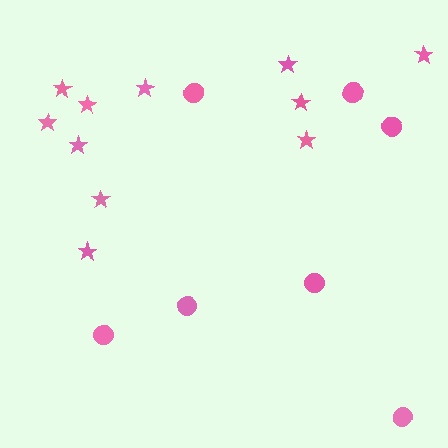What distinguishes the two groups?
There are 2 groups: one group of circles (7) and one group of stars (11).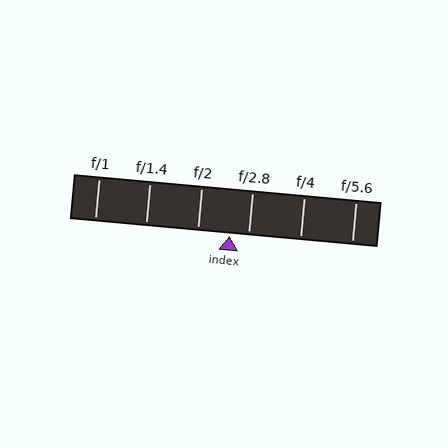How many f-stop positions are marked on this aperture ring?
There are 6 f-stop positions marked.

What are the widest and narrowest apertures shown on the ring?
The widest aperture shown is f/1 and the narrowest is f/5.6.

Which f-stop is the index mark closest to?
The index mark is closest to f/2.8.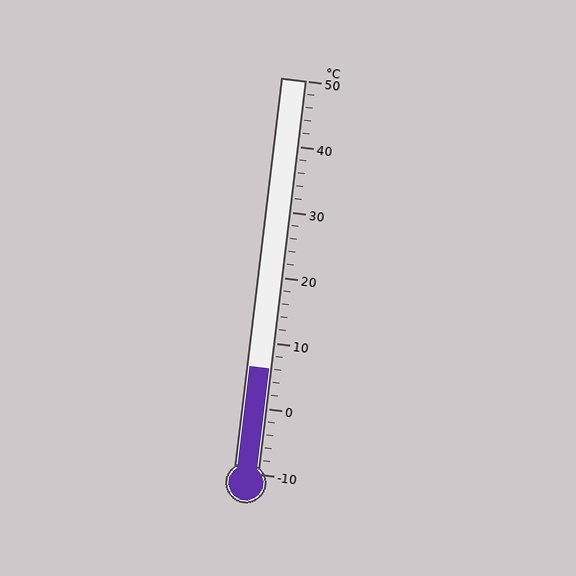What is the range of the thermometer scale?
The thermometer scale ranges from -10°C to 50°C.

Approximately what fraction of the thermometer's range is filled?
The thermometer is filled to approximately 25% of its range.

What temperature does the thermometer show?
The thermometer shows approximately 6°C.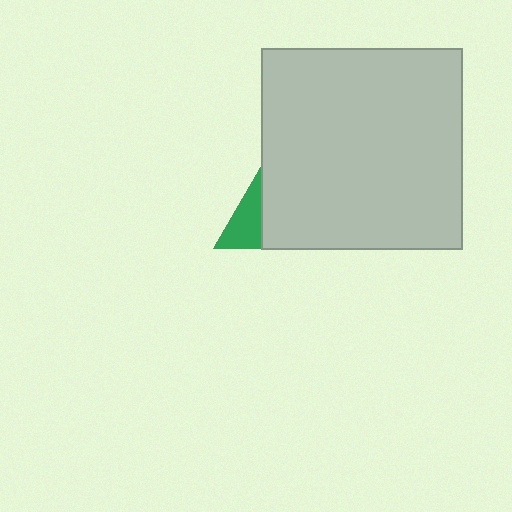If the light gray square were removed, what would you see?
You would see the complete green triangle.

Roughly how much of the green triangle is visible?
A small part of it is visible (roughly 31%).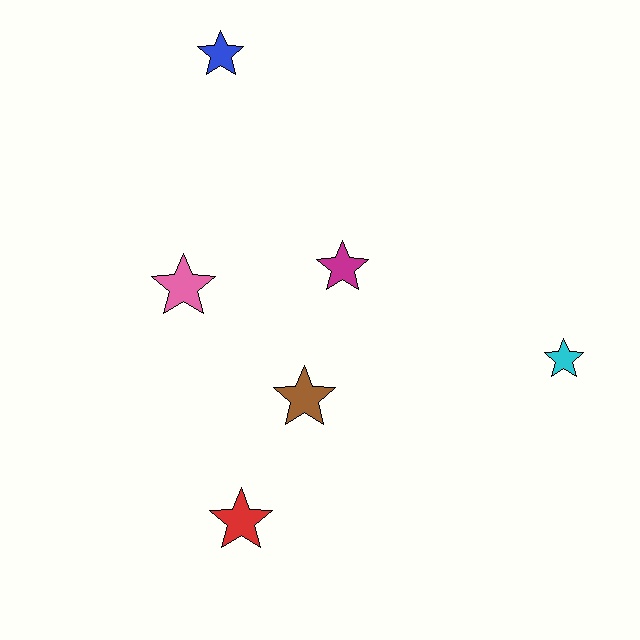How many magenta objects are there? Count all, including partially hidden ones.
There is 1 magenta object.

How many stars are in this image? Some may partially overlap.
There are 6 stars.